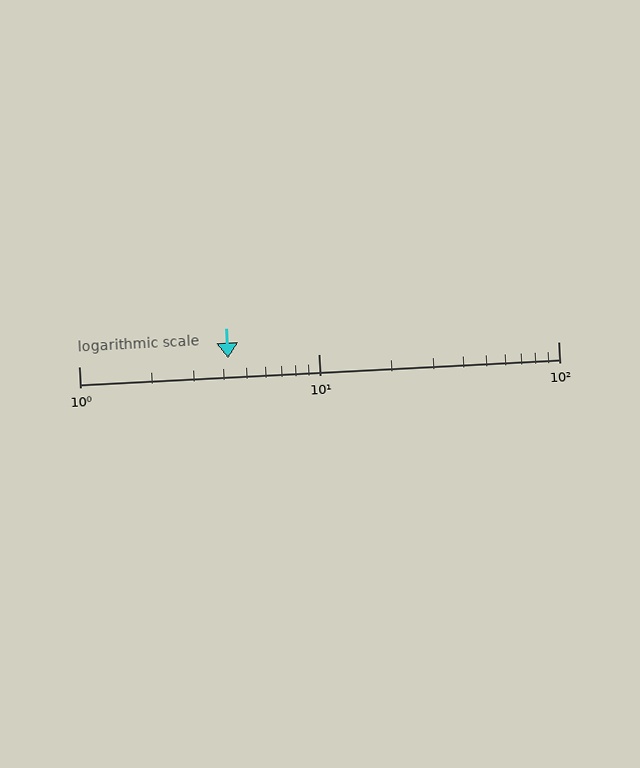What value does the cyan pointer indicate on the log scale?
The pointer indicates approximately 4.2.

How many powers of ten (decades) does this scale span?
The scale spans 2 decades, from 1 to 100.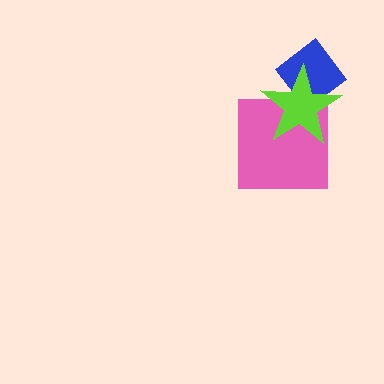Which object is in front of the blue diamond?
The lime star is in front of the blue diamond.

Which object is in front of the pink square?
The lime star is in front of the pink square.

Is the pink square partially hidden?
Yes, it is partially covered by another shape.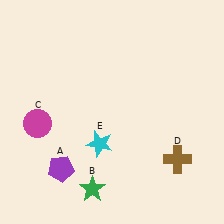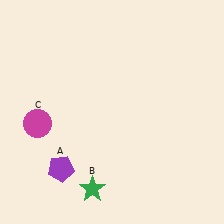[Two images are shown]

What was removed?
The cyan star (E), the brown cross (D) were removed in Image 2.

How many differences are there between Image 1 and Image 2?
There are 2 differences between the two images.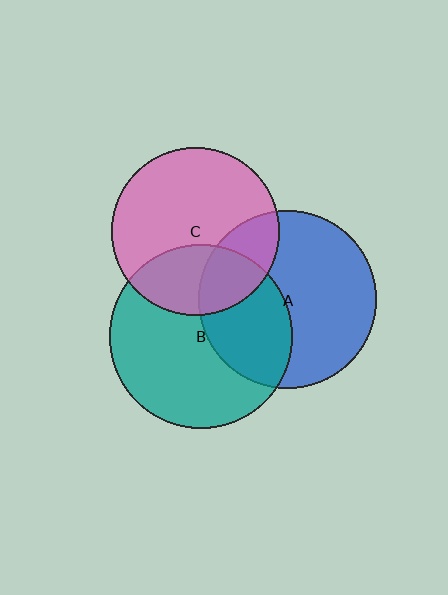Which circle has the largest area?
Circle B (teal).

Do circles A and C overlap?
Yes.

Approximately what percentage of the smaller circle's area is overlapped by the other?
Approximately 25%.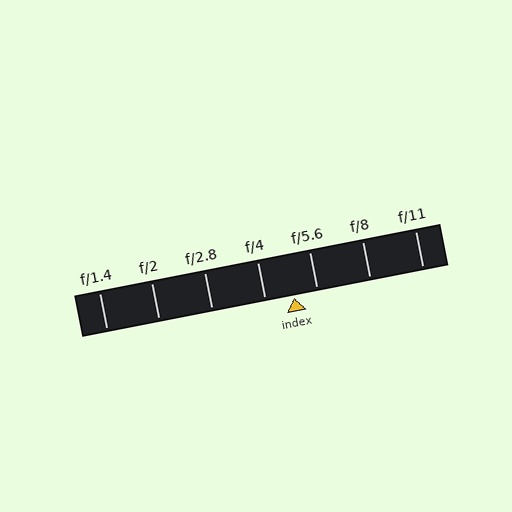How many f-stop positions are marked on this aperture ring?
There are 7 f-stop positions marked.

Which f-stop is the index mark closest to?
The index mark is closest to f/5.6.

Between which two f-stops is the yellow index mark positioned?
The index mark is between f/4 and f/5.6.